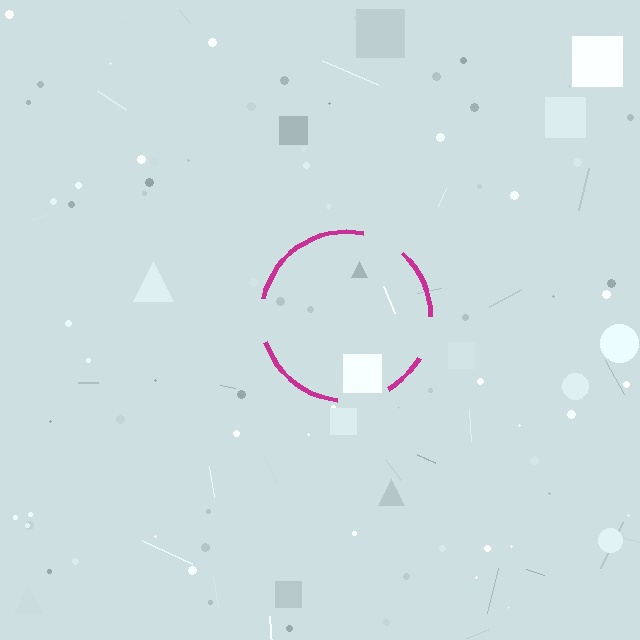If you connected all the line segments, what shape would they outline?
They would outline a circle.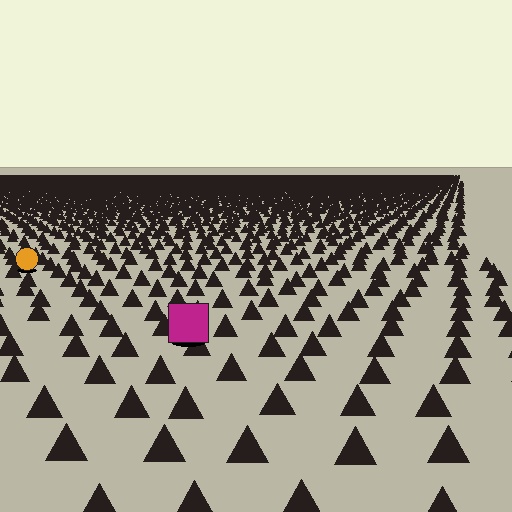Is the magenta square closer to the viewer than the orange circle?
Yes. The magenta square is closer — you can tell from the texture gradient: the ground texture is coarser near it.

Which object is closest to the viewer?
The magenta square is closest. The texture marks near it are larger and more spread out.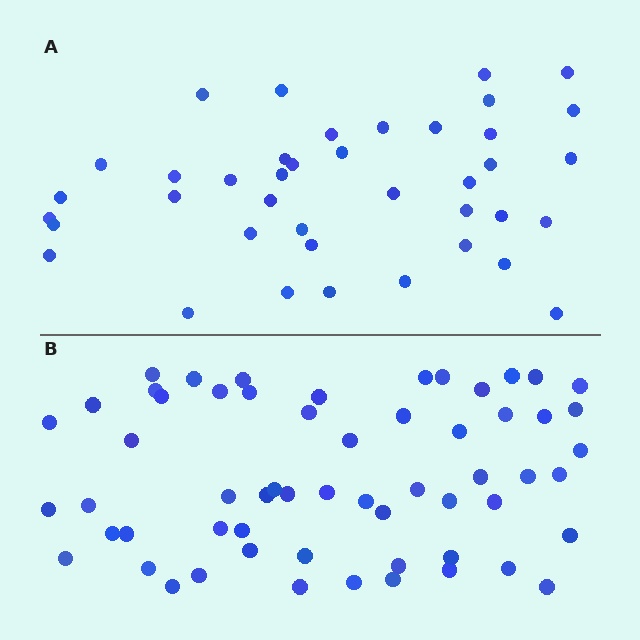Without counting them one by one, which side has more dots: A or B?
Region B (the bottom region) has more dots.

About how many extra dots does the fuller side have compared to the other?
Region B has approximately 20 more dots than region A.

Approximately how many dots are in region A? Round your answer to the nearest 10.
About 40 dots.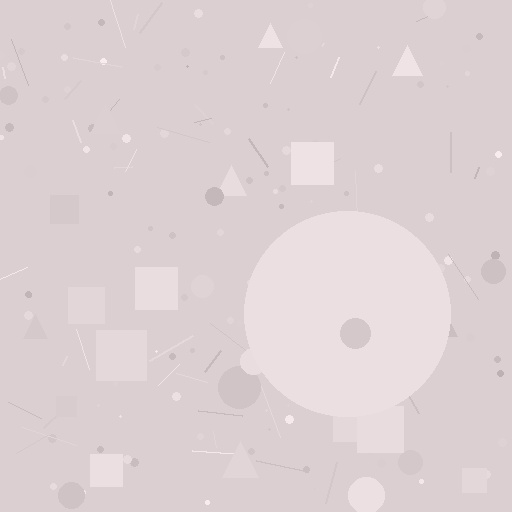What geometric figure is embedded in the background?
A circle is embedded in the background.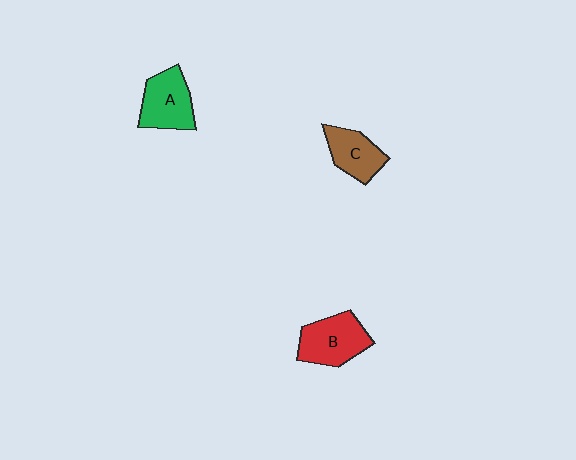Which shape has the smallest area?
Shape C (brown).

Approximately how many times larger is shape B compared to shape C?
Approximately 1.3 times.